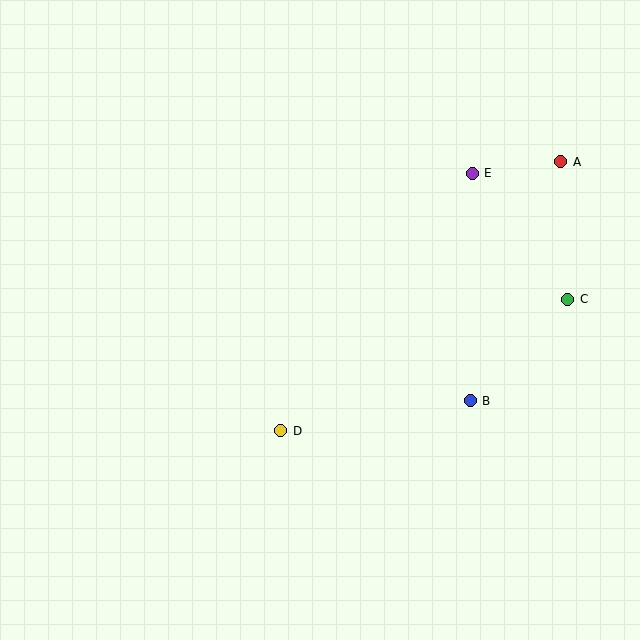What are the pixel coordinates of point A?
Point A is at (561, 162).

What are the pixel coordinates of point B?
Point B is at (470, 401).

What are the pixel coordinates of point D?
Point D is at (281, 431).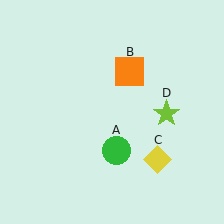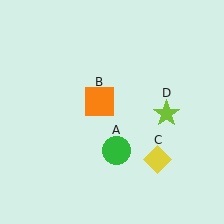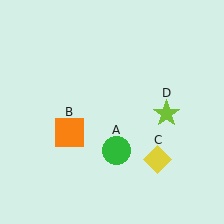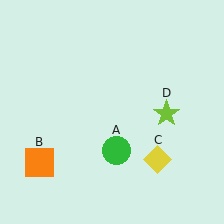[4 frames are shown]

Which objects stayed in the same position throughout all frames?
Green circle (object A) and yellow diamond (object C) and lime star (object D) remained stationary.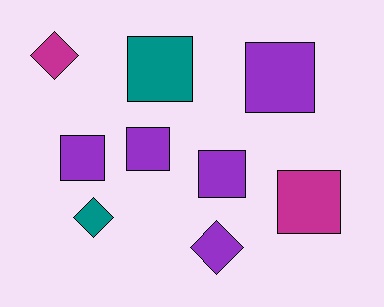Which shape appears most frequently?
Square, with 6 objects.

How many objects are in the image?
There are 9 objects.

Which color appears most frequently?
Purple, with 5 objects.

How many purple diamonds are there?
There is 1 purple diamond.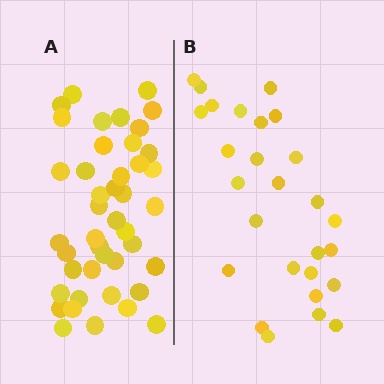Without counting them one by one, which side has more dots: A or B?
Region A (the left region) has more dots.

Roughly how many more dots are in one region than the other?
Region A has approximately 15 more dots than region B.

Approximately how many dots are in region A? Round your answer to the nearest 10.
About 40 dots. (The exact count is 43, which rounds to 40.)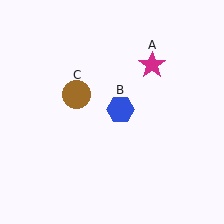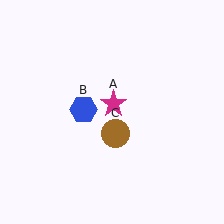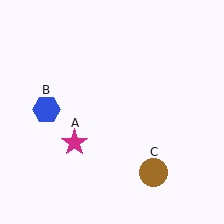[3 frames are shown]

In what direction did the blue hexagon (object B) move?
The blue hexagon (object B) moved left.